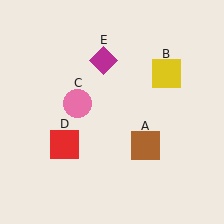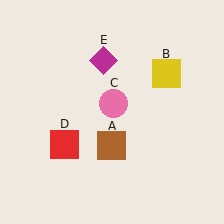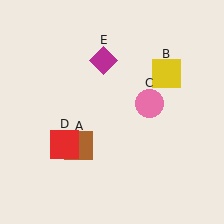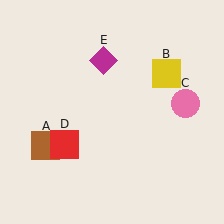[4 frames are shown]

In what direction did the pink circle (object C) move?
The pink circle (object C) moved right.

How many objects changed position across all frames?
2 objects changed position: brown square (object A), pink circle (object C).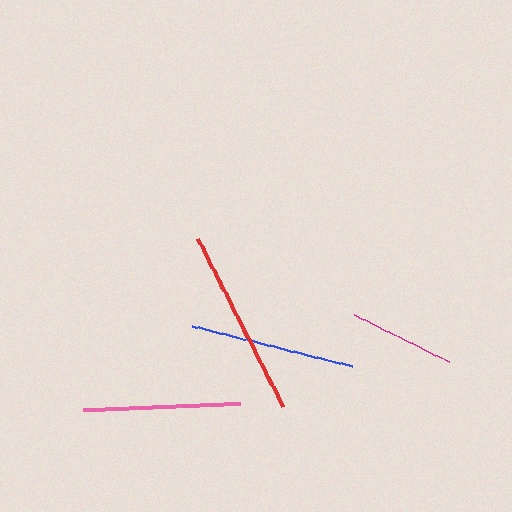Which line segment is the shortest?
The magenta line is the shortest at approximately 106 pixels.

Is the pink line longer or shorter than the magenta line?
The pink line is longer than the magenta line.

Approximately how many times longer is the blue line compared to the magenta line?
The blue line is approximately 1.6 times the length of the magenta line.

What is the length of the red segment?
The red segment is approximately 188 pixels long.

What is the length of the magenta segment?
The magenta segment is approximately 106 pixels long.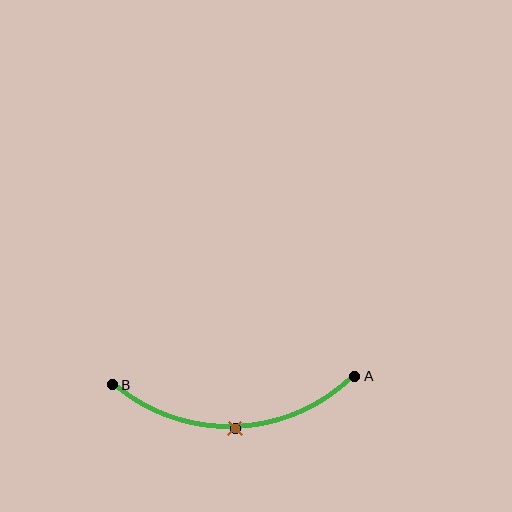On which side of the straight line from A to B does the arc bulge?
The arc bulges below the straight line connecting A and B.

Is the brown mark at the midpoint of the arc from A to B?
Yes. The brown mark lies on the arc at equal arc-length from both A and B — it is the arc midpoint.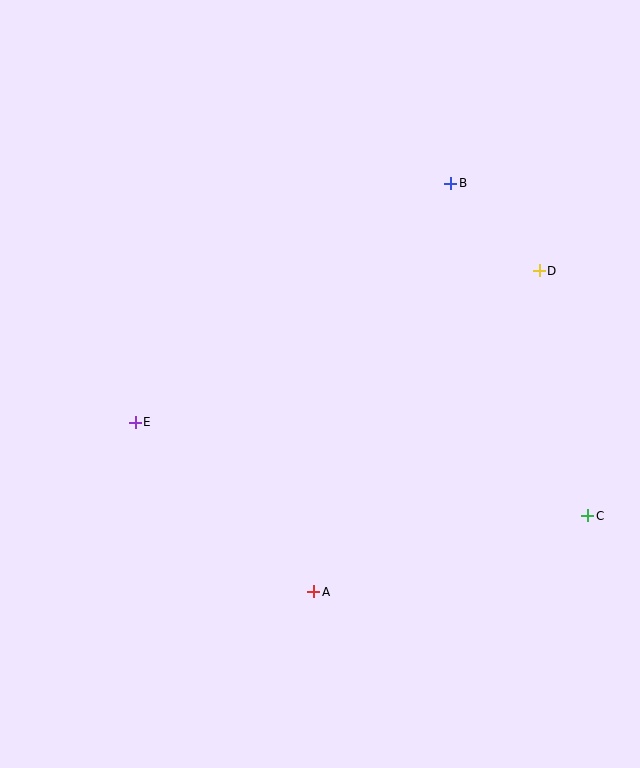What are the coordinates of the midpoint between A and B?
The midpoint between A and B is at (382, 387).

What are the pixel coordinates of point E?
Point E is at (135, 422).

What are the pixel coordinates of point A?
Point A is at (314, 592).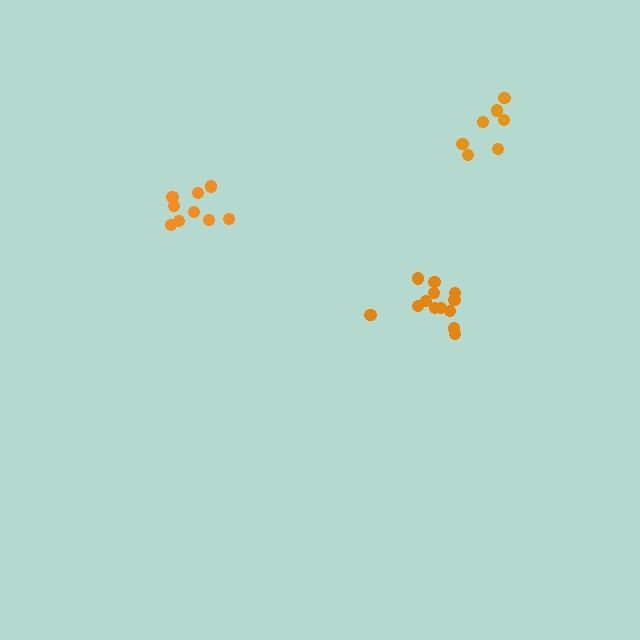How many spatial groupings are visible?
There are 3 spatial groupings.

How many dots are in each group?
Group 1: 13 dots, Group 2: 9 dots, Group 3: 7 dots (29 total).